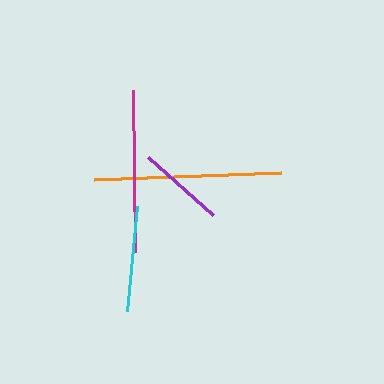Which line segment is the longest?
The orange line is the longest at approximately 187 pixels.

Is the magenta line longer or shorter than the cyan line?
The magenta line is longer than the cyan line.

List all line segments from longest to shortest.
From longest to shortest: orange, magenta, cyan, purple.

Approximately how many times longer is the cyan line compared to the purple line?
The cyan line is approximately 1.2 times the length of the purple line.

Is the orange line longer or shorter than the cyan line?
The orange line is longer than the cyan line.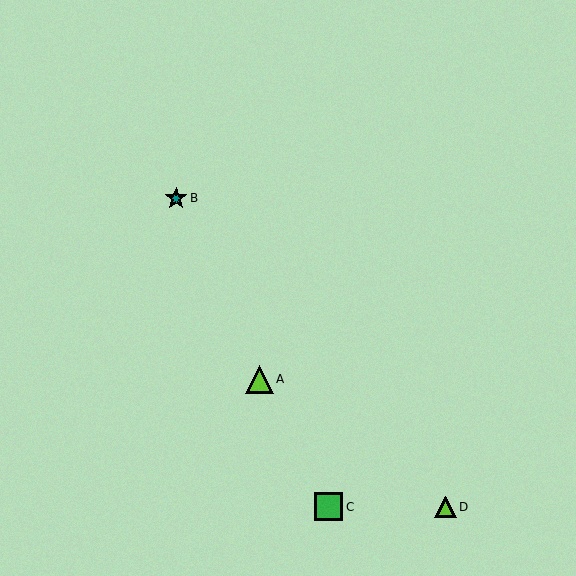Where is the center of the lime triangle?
The center of the lime triangle is at (445, 507).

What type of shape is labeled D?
Shape D is a lime triangle.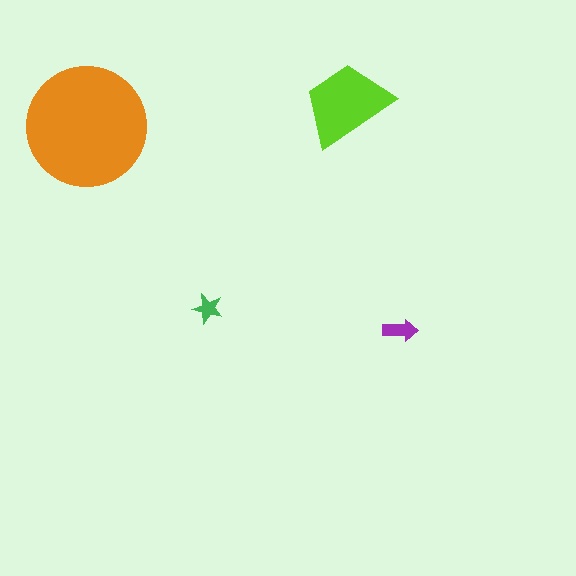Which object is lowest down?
The purple arrow is bottommost.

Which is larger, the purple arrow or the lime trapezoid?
The lime trapezoid.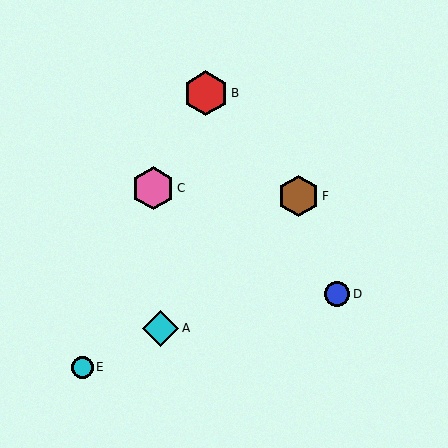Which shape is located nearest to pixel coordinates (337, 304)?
The blue circle (labeled D) at (337, 294) is nearest to that location.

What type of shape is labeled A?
Shape A is a cyan diamond.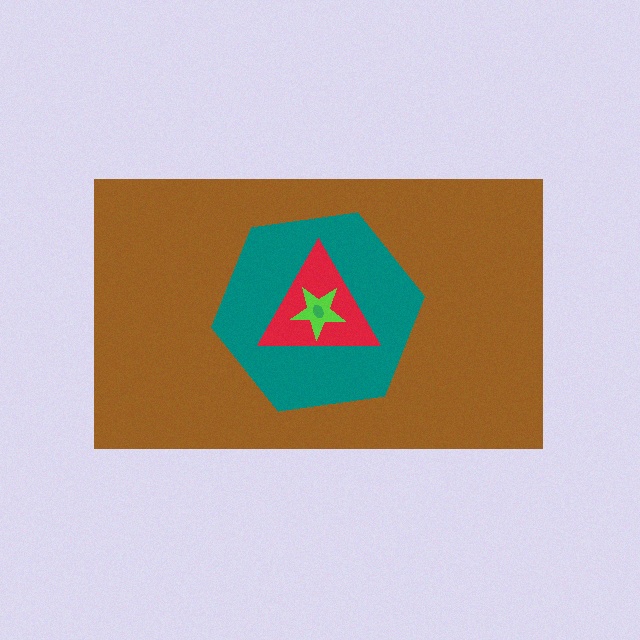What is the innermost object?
The green ellipse.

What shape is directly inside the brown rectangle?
The teal hexagon.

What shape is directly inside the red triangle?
The lime star.